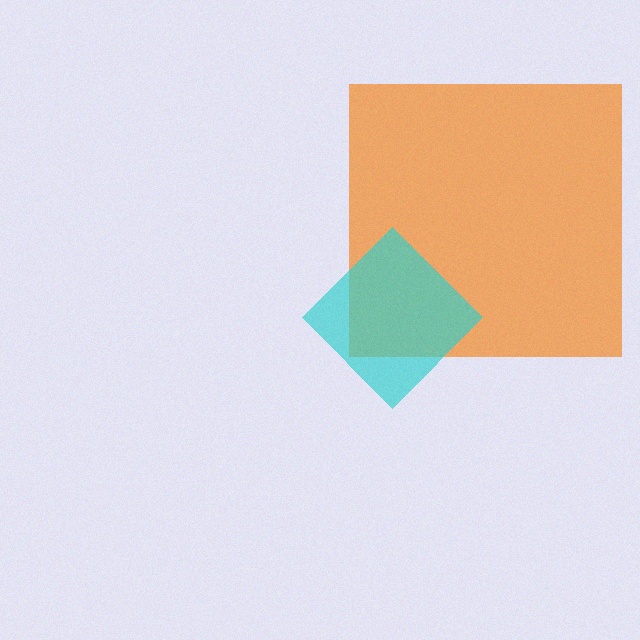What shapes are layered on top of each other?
The layered shapes are: an orange square, a cyan diamond.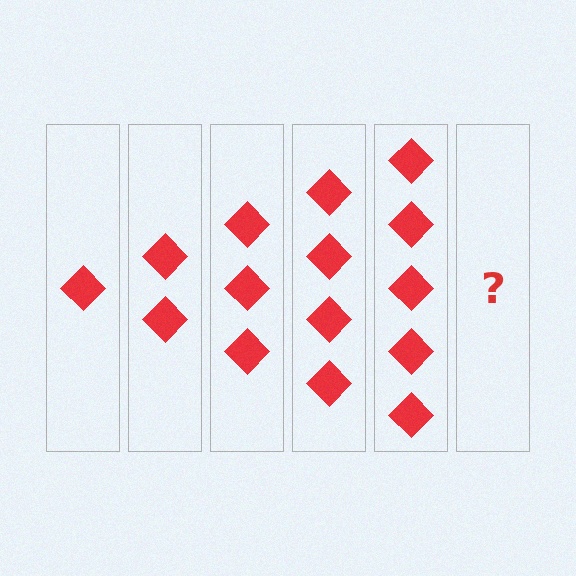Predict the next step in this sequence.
The next step is 6 diamonds.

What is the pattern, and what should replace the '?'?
The pattern is that each step adds one more diamond. The '?' should be 6 diamonds.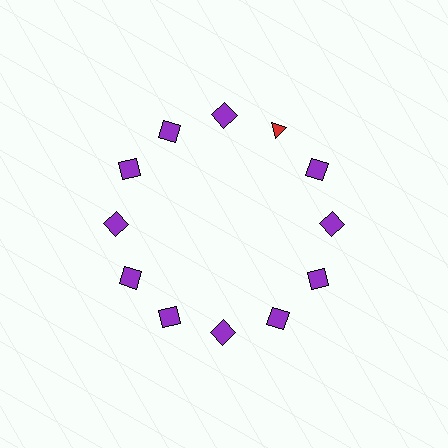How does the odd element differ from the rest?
It differs in both color (red instead of purple) and shape (triangle instead of square).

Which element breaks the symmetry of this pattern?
The red triangle at roughly the 1 o'clock position breaks the symmetry. All other shapes are purple squares.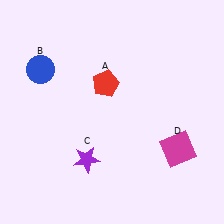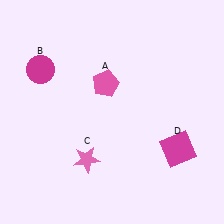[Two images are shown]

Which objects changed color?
A changed from red to pink. B changed from blue to magenta. C changed from purple to pink.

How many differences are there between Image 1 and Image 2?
There are 3 differences between the two images.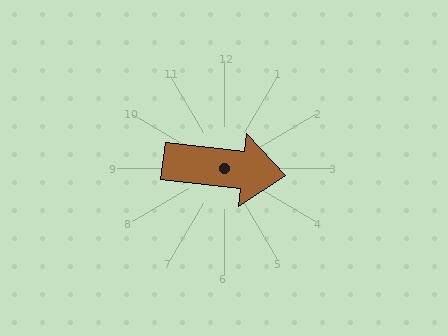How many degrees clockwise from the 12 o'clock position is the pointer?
Approximately 97 degrees.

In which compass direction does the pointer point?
East.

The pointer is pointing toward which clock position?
Roughly 3 o'clock.